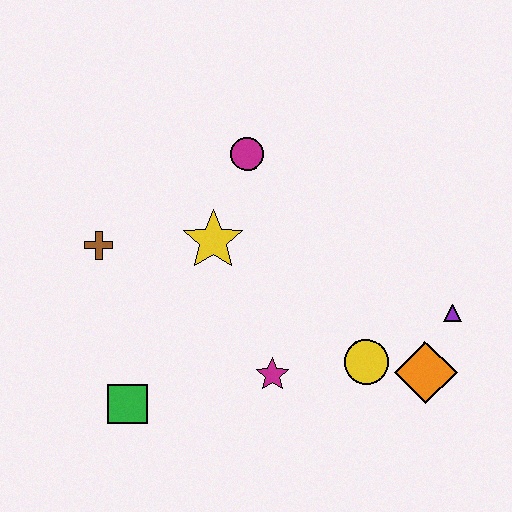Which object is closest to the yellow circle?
The orange diamond is closest to the yellow circle.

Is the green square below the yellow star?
Yes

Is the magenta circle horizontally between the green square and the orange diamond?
Yes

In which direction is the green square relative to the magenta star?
The green square is to the left of the magenta star.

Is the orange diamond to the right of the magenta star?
Yes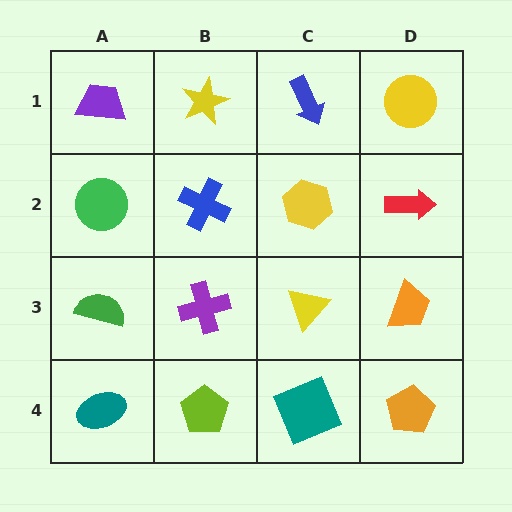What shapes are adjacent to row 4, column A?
A green semicircle (row 3, column A), a lime pentagon (row 4, column B).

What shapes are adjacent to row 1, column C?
A yellow hexagon (row 2, column C), a yellow star (row 1, column B), a yellow circle (row 1, column D).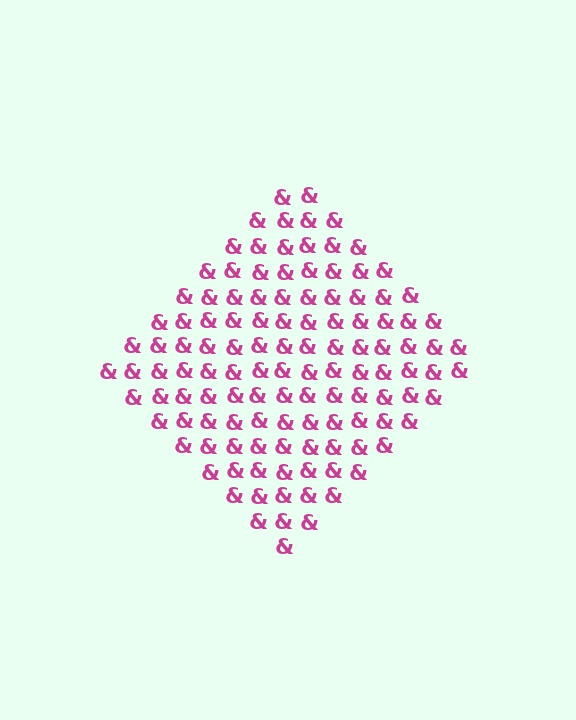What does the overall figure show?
The overall figure shows a diamond.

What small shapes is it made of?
It is made of small ampersands.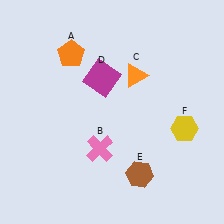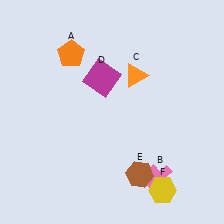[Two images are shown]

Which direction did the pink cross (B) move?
The pink cross (B) moved right.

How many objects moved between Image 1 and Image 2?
2 objects moved between the two images.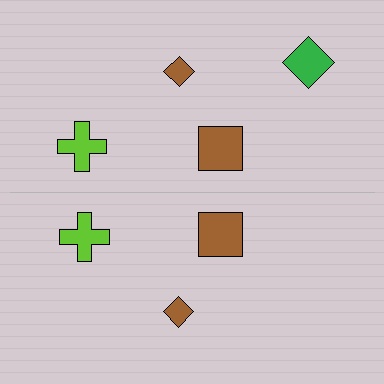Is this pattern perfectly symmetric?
No, the pattern is not perfectly symmetric. A green diamond is missing from the bottom side.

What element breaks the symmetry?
A green diamond is missing from the bottom side.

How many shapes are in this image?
There are 7 shapes in this image.